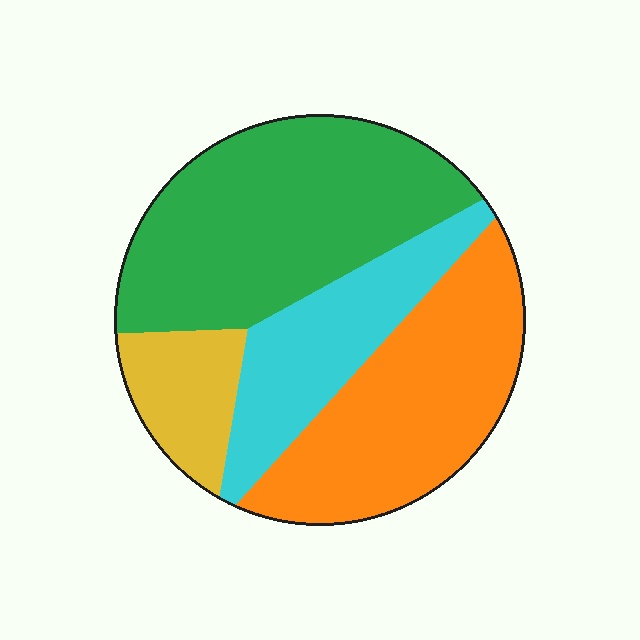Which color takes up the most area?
Green, at roughly 40%.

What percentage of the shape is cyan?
Cyan covers roughly 20% of the shape.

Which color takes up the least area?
Yellow, at roughly 10%.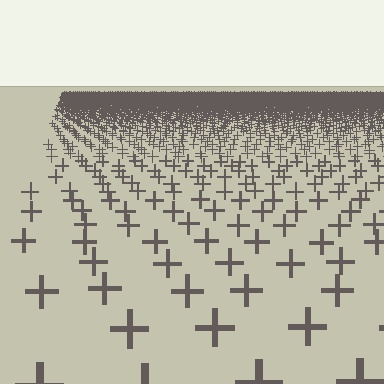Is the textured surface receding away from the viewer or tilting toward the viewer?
The surface is receding away from the viewer. Texture elements get smaller and denser toward the top.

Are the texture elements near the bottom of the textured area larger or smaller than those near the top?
Larger. Near the bottom, elements are closer to the viewer and appear at a bigger on-screen size.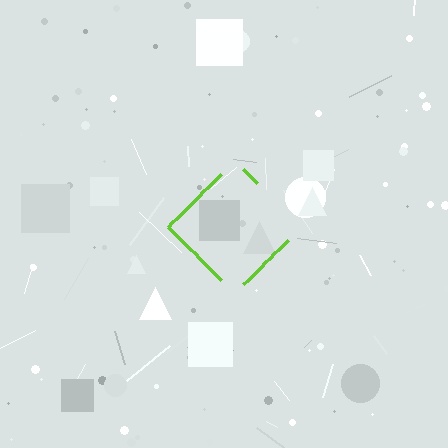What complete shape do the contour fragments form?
The contour fragments form a diamond.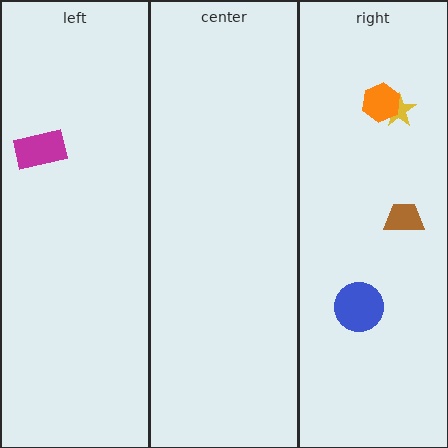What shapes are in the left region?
The magenta rectangle.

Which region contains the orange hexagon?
The right region.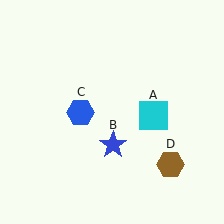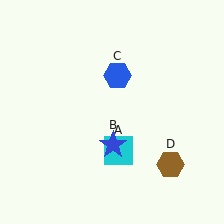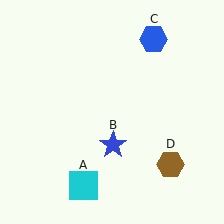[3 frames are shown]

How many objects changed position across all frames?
2 objects changed position: cyan square (object A), blue hexagon (object C).